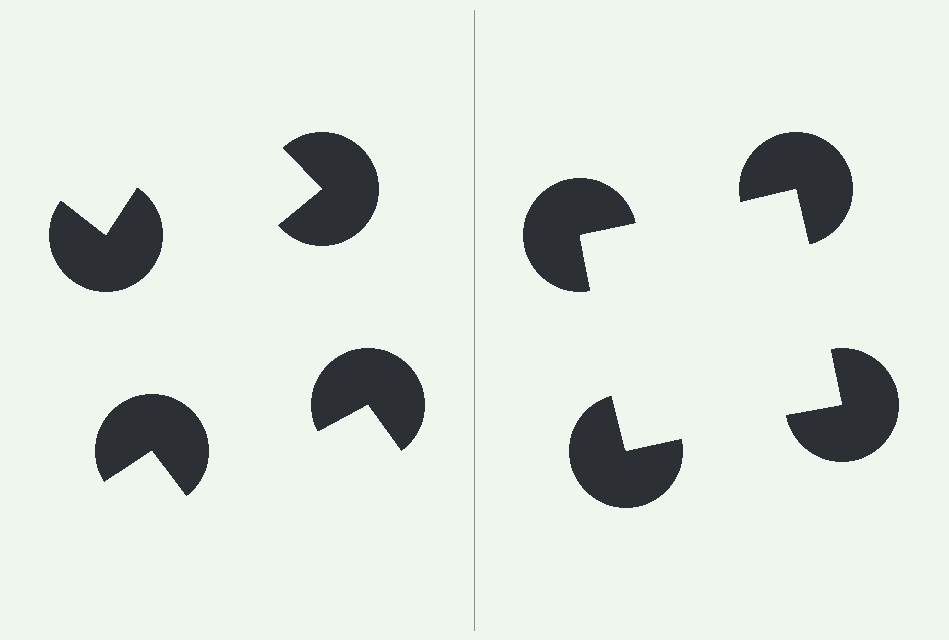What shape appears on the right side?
An illusory square.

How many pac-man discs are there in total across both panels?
8 — 4 on each side.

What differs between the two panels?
The pac-man discs are positioned identically on both sides; only the wedge orientations differ. On the right they align to a square; on the left they are misaligned.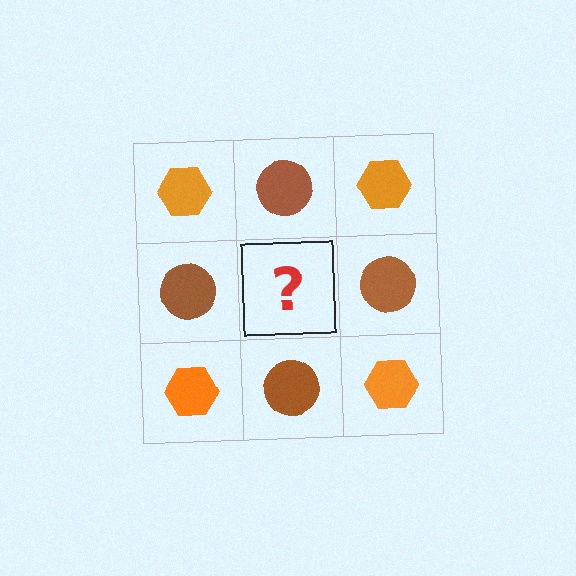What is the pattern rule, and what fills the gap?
The rule is that it alternates orange hexagon and brown circle in a checkerboard pattern. The gap should be filled with an orange hexagon.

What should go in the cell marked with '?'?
The missing cell should contain an orange hexagon.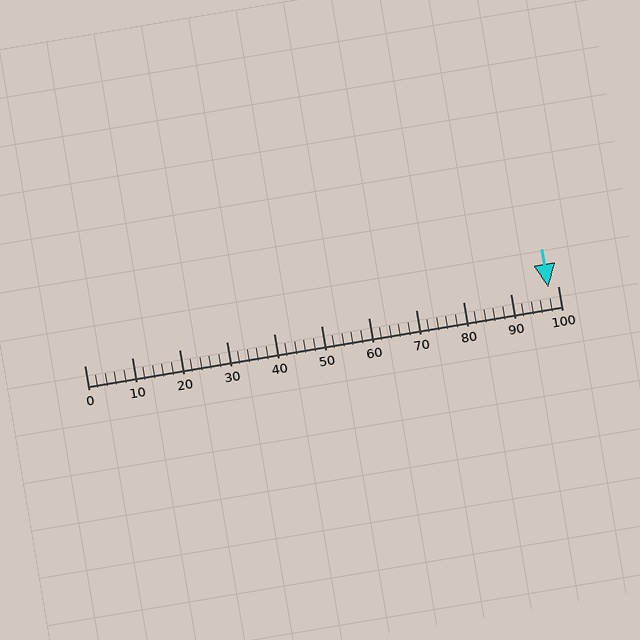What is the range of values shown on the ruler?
The ruler shows values from 0 to 100.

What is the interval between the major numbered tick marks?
The major tick marks are spaced 10 units apart.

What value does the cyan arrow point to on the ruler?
The cyan arrow points to approximately 98.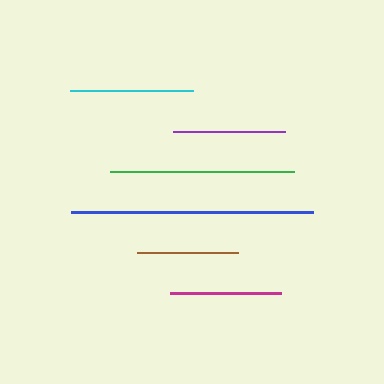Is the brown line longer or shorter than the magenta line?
The magenta line is longer than the brown line.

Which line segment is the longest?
The blue line is the longest at approximately 242 pixels.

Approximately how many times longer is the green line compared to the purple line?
The green line is approximately 1.6 times the length of the purple line.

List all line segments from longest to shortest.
From longest to shortest: blue, green, cyan, purple, magenta, brown.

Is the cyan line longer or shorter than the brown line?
The cyan line is longer than the brown line.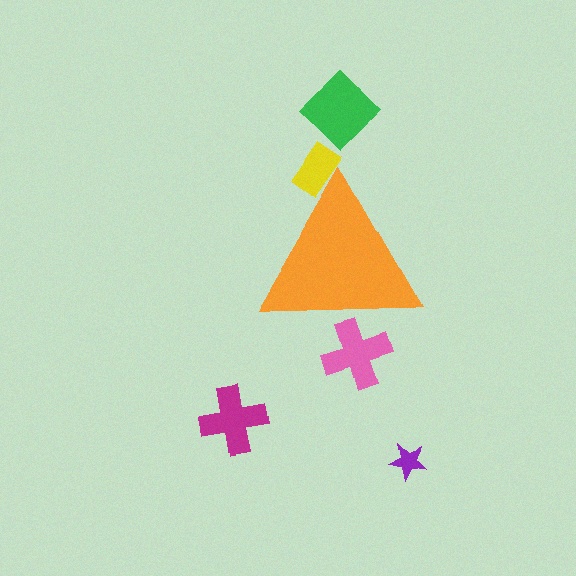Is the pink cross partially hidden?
Yes, the pink cross is partially hidden behind the orange triangle.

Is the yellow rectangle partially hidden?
Yes, the yellow rectangle is partially hidden behind the orange triangle.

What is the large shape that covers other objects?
An orange triangle.